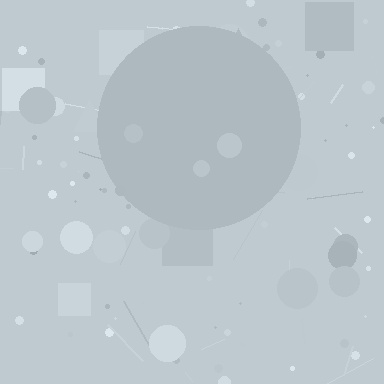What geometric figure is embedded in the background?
A circle is embedded in the background.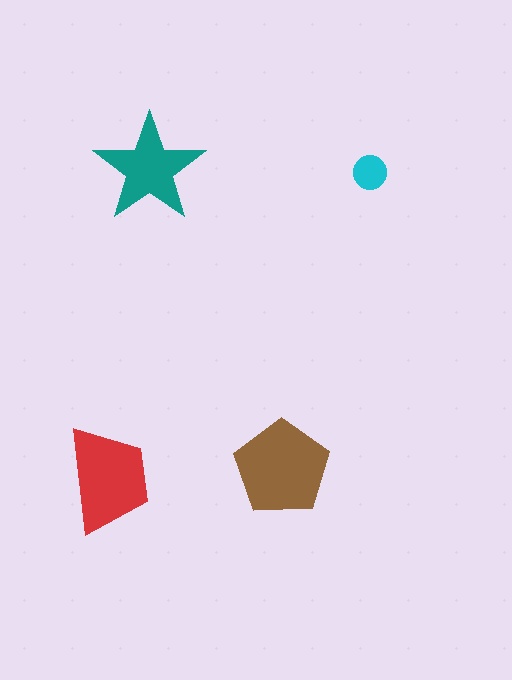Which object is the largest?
The brown pentagon.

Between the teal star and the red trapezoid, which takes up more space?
The red trapezoid.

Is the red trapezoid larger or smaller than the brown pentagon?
Smaller.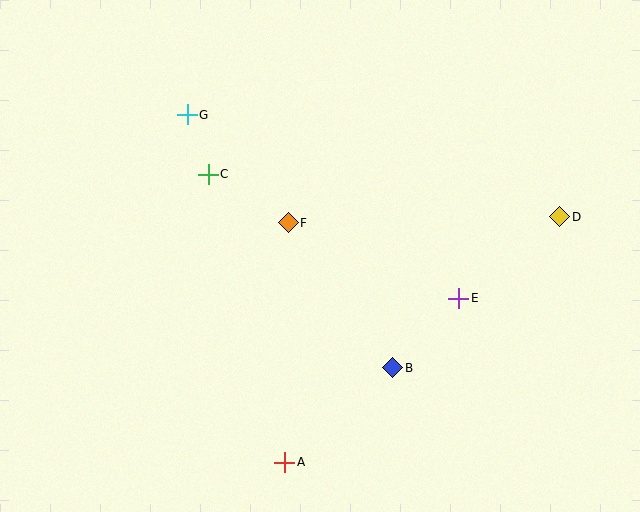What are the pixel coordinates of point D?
Point D is at (560, 217).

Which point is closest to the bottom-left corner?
Point A is closest to the bottom-left corner.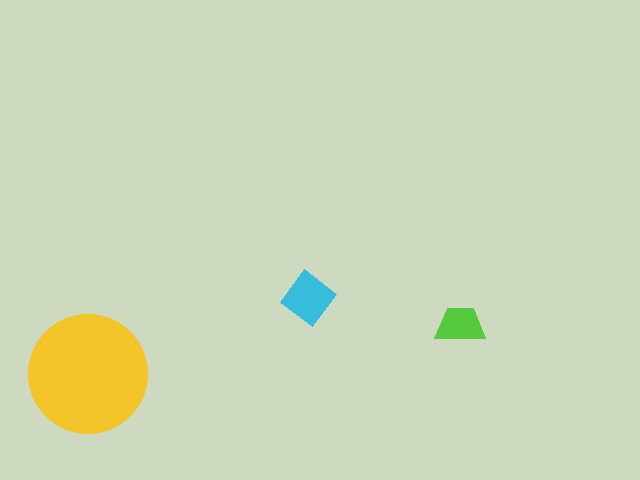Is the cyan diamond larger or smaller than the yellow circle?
Smaller.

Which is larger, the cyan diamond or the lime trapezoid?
The cyan diamond.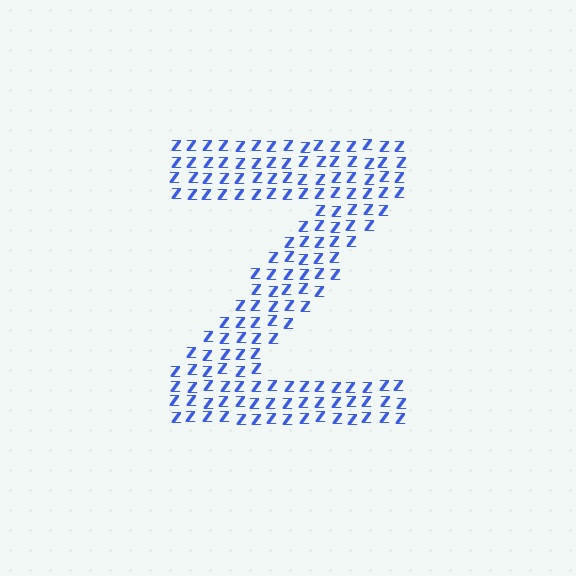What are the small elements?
The small elements are letter Z's.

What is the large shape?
The large shape is the letter Z.